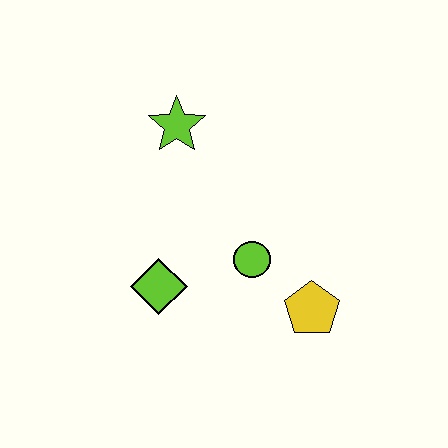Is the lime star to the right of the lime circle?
No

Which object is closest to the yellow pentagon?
The lime circle is closest to the yellow pentagon.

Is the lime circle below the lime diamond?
No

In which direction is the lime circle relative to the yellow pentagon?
The lime circle is to the left of the yellow pentagon.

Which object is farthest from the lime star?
The yellow pentagon is farthest from the lime star.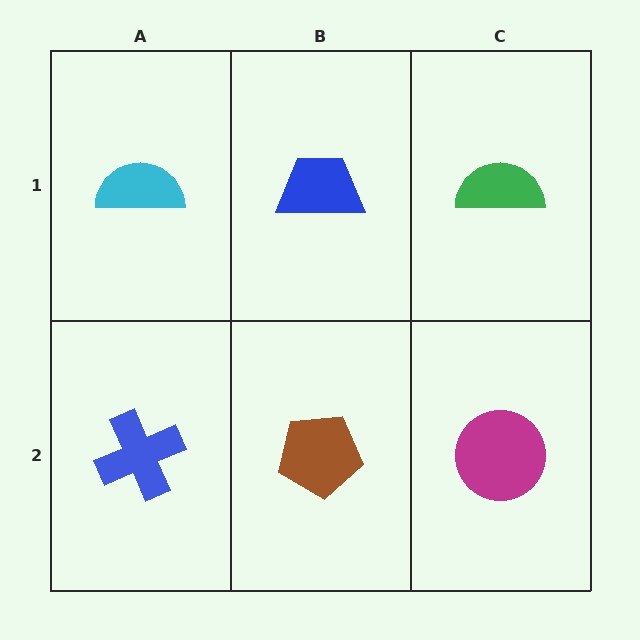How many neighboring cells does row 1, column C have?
2.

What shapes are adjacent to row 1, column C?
A magenta circle (row 2, column C), a blue trapezoid (row 1, column B).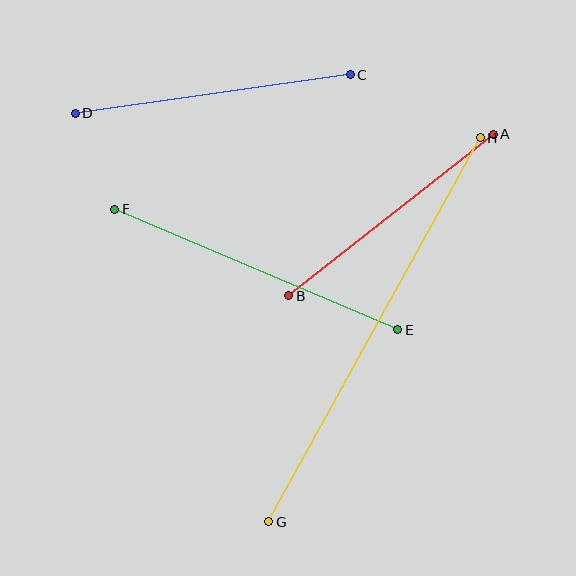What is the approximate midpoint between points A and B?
The midpoint is at approximately (391, 215) pixels.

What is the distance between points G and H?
The distance is approximately 439 pixels.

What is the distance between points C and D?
The distance is approximately 278 pixels.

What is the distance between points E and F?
The distance is approximately 308 pixels.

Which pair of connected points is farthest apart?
Points G and H are farthest apart.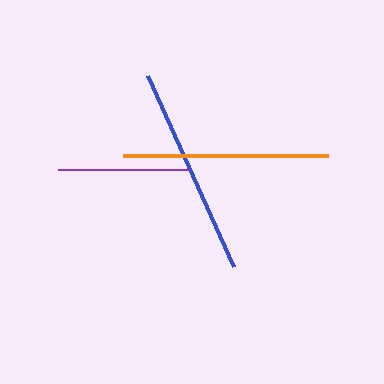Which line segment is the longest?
The blue line is the longest at approximately 210 pixels.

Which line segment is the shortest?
The purple line is the shortest at approximately 131 pixels.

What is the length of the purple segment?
The purple segment is approximately 131 pixels long.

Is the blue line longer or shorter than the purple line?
The blue line is longer than the purple line.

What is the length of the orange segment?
The orange segment is approximately 205 pixels long.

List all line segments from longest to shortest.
From longest to shortest: blue, orange, purple.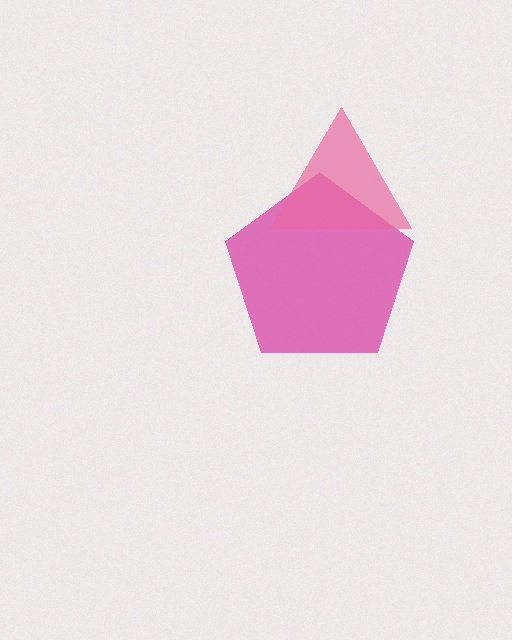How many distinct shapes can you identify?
There are 2 distinct shapes: a magenta pentagon, a pink triangle.